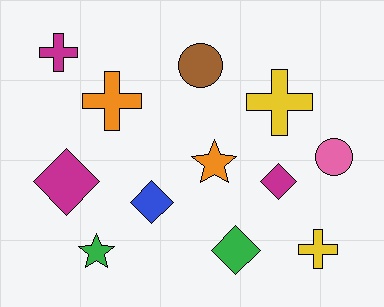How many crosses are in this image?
There are 4 crosses.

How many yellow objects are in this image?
There are 2 yellow objects.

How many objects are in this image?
There are 12 objects.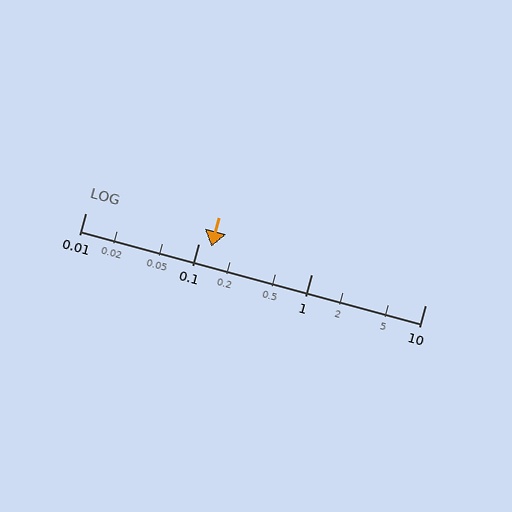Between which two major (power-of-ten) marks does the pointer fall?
The pointer is between 0.1 and 1.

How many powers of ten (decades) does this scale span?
The scale spans 3 decades, from 0.01 to 10.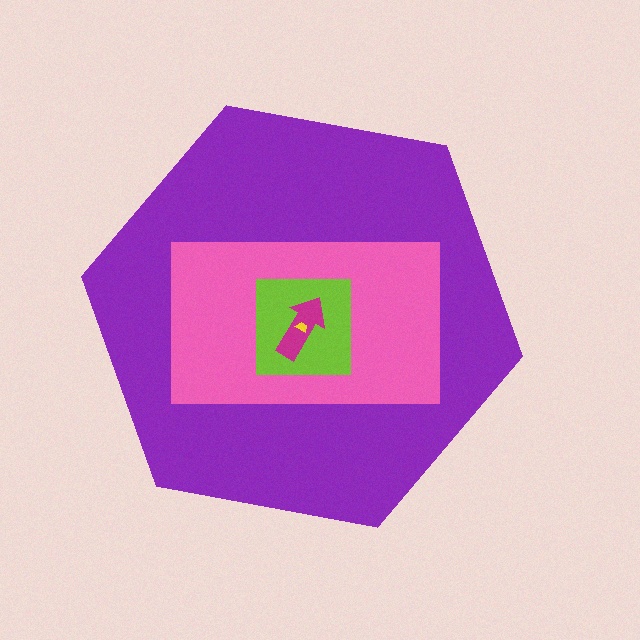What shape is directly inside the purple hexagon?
The pink rectangle.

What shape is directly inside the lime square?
The magenta arrow.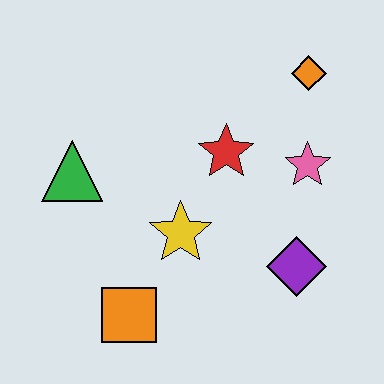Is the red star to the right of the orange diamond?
No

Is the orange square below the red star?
Yes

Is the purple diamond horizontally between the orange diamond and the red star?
Yes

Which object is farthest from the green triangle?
The orange diamond is farthest from the green triangle.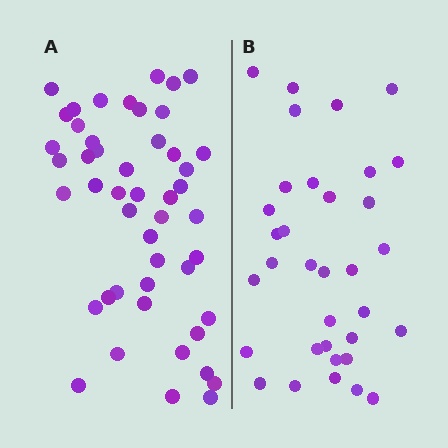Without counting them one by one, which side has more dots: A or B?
Region A (the left region) has more dots.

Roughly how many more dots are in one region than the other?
Region A has approximately 15 more dots than region B.